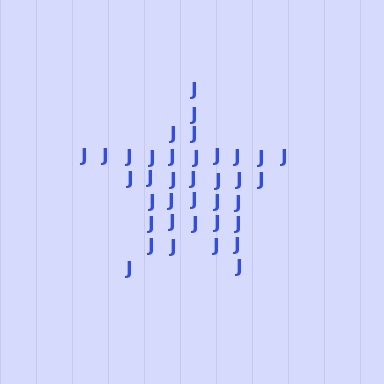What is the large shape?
The large shape is a star.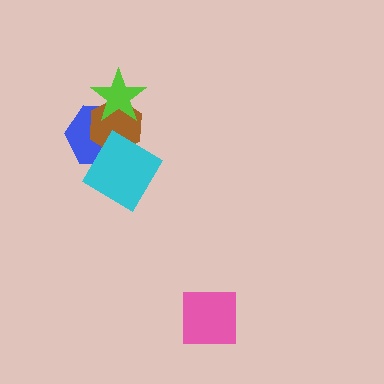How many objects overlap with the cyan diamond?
2 objects overlap with the cyan diamond.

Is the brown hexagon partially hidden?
Yes, it is partially covered by another shape.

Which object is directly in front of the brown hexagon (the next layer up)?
The lime star is directly in front of the brown hexagon.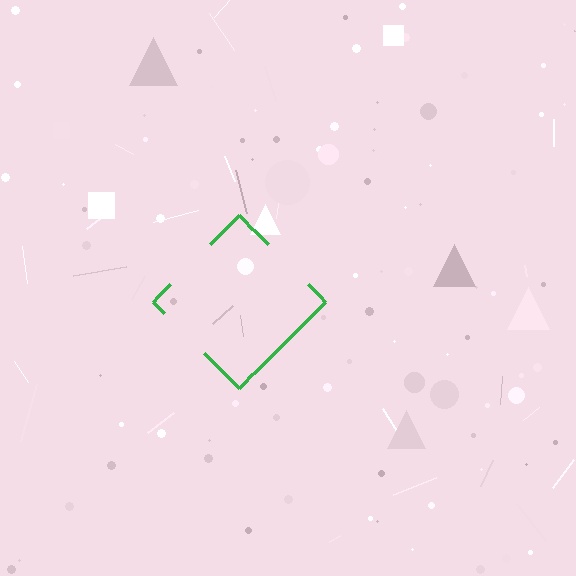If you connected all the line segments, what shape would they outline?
They would outline a diamond.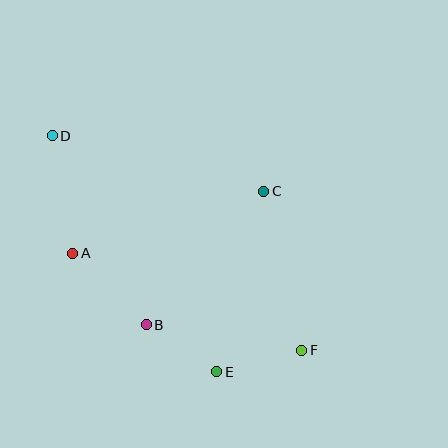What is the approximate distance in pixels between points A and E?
The distance between A and E is approximately 186 pixels.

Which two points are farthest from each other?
Points D and F are farthest from each other.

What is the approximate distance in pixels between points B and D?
The distance between B and D is approximately 211 pixels.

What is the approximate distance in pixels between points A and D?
The distance between A and D is approximately 119 pixels.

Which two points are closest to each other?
Points B and E are closest to each other.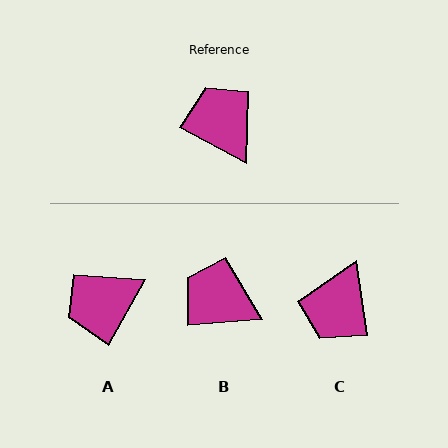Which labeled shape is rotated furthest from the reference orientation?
C, about 127 degrees away.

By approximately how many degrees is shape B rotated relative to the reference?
Approximately 33 degrees counter-clockwise.